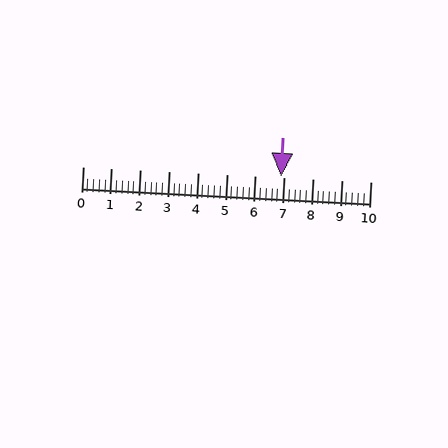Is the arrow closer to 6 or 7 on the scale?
The arrow is closer to 7.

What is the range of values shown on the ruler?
The ruler shows values from 0 to 10.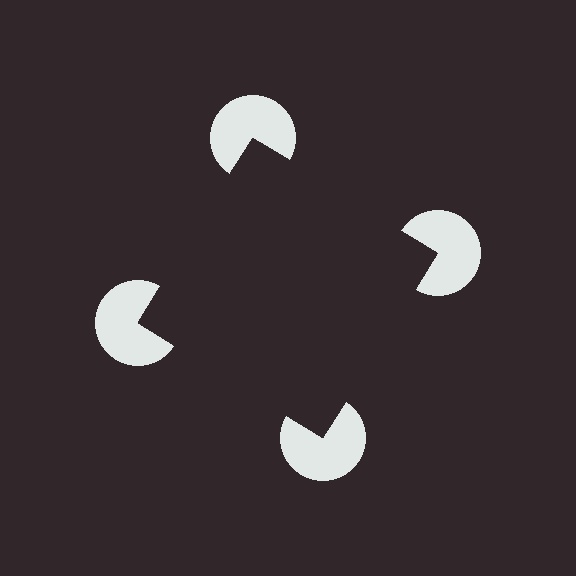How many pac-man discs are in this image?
There are 4 — one at each vertex of the illusory square.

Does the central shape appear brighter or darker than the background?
It typically appears slightly darker than the background, even though no actual brightness change is drawn.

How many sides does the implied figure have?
4 sides.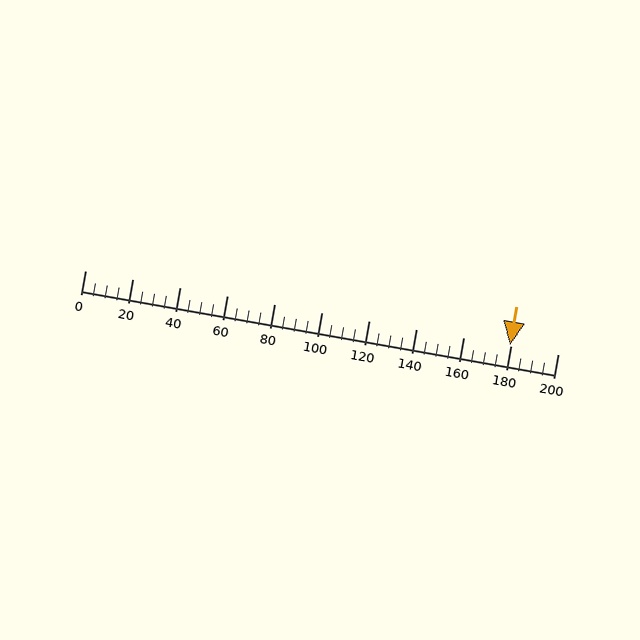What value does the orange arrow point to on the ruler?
The orange arrow points to approximately 180.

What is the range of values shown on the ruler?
The ruler shows values from 0 to 200.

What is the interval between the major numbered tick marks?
The major tick marks are spaced 20 units apart.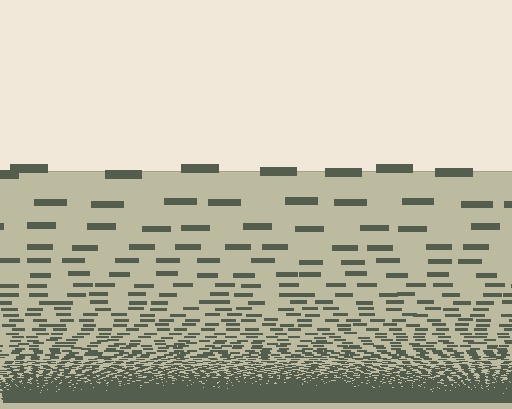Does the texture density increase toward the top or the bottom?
Density increases toward the bottom.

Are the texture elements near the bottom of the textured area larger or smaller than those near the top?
Smaller. The gradient is inverted — elements near the bottom are smaller and denser.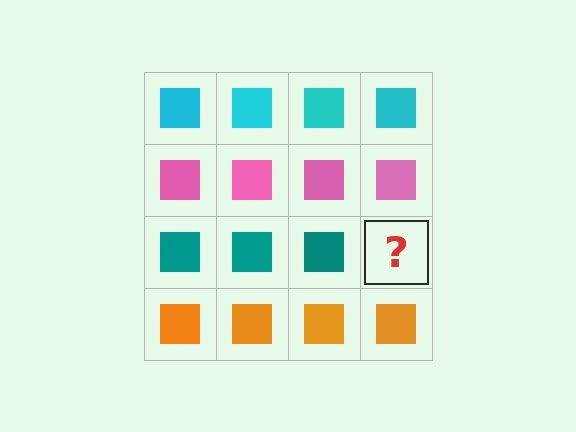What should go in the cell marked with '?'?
The missing cell should contain a teal square.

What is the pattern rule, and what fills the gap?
The rule is that each row has a consistent color. The gap should be filled with a teal square.